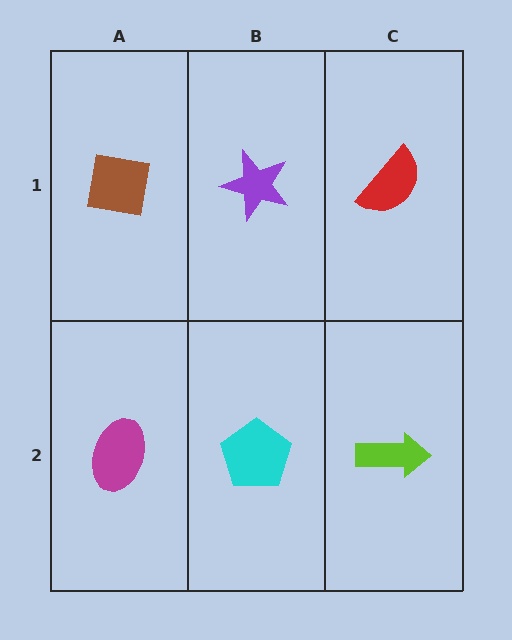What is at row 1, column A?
A brown square.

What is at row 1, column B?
A purple star.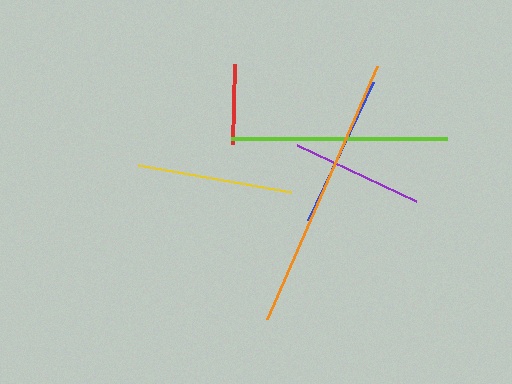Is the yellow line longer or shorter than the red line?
The yellow line is longer than the red line.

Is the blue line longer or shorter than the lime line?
The lime line is longer than the blue line.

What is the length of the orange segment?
The orange segment is approximately 276 pixels long.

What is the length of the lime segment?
The lime segment is approximately 217 pixels long.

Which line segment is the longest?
The orange line is the longest at approximately 276 pixels.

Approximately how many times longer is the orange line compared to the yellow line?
The orange line is approximately 1.8 times the length of the yellow line.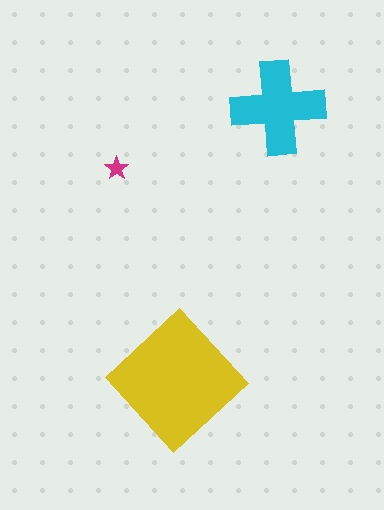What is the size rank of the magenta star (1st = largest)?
3rd.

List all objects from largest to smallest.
The yellow diamond, the cyan cross, the magenta star.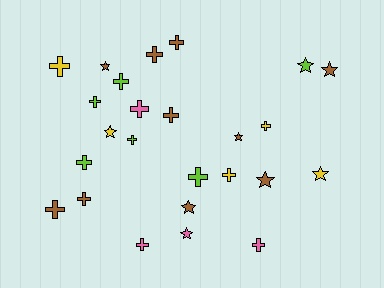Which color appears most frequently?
Brown, with 10 objects.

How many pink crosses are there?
There are 3 pink crosses.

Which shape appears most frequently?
Cross, with 16 objects.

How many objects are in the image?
There are 25 objects.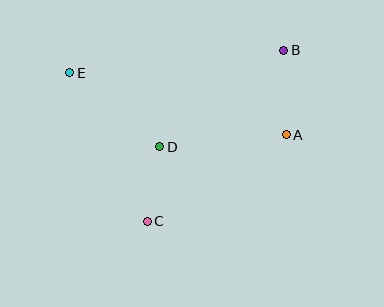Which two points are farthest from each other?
Points A and E are farthest from each other.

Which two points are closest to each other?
Points C and D are closest to each other.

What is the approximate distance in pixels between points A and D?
The distance between A and D is approximately 127 pixels.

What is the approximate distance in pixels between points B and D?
The distance between B and D is approximately 157 pixels.